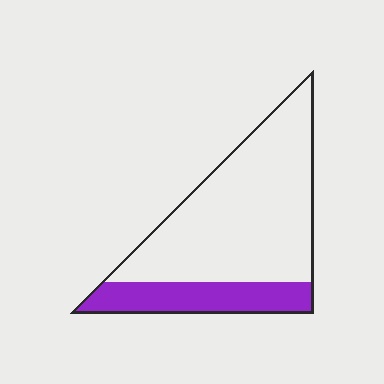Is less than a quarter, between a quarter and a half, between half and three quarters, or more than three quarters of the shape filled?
Less than a quarter.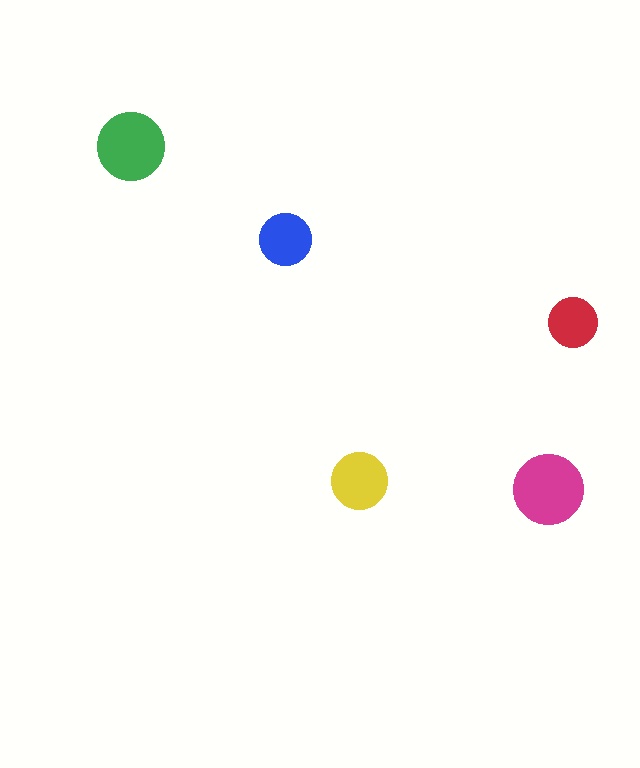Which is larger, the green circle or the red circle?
The green one.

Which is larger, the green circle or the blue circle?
The green one.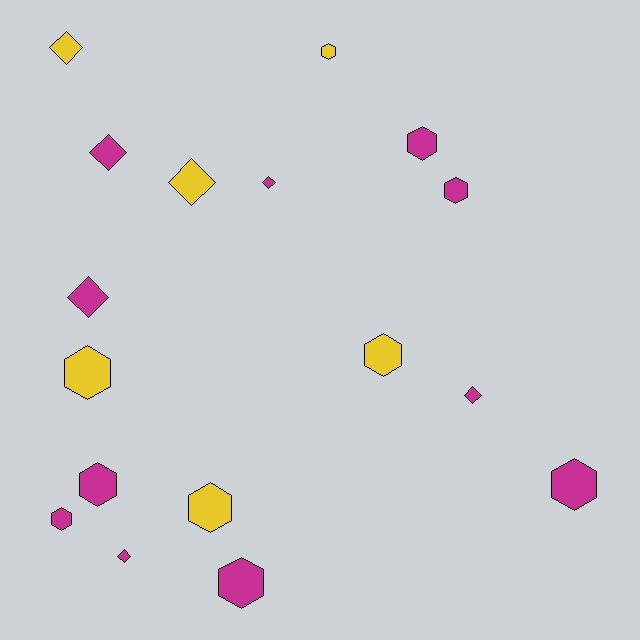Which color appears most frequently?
Magenta, with 11 objects.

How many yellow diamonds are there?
There are 2 yellow diamonds.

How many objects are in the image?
There are 17 objects.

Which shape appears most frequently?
Hexagon, with 10 objects.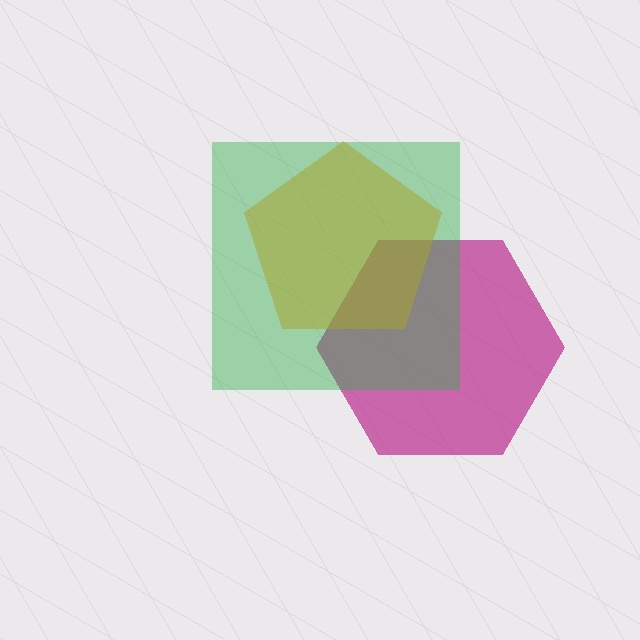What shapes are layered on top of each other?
The layered shapes are: a magenta hexagon, an orange pentagon, a green square.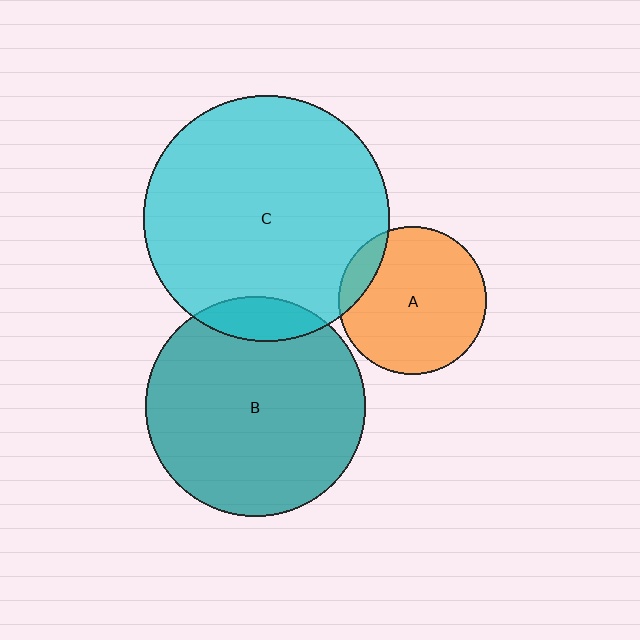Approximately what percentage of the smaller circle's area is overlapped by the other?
Approximately 10%.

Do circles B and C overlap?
Yes.